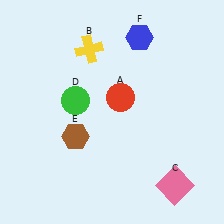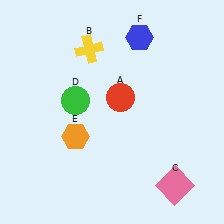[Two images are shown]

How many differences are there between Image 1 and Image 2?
There is 1 difference between the two images.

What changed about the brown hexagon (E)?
In Image 1, E is brown. In Image 2, it changed to orange.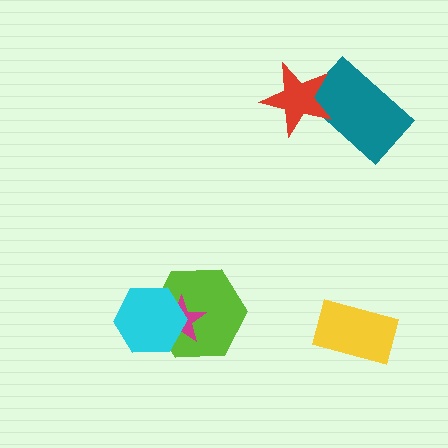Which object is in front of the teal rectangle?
The red star is in front of the teal rectangle.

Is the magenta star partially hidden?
Yes, it is partially covered by another shape.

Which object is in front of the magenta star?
The cyan hexagon is in front of the magenta star.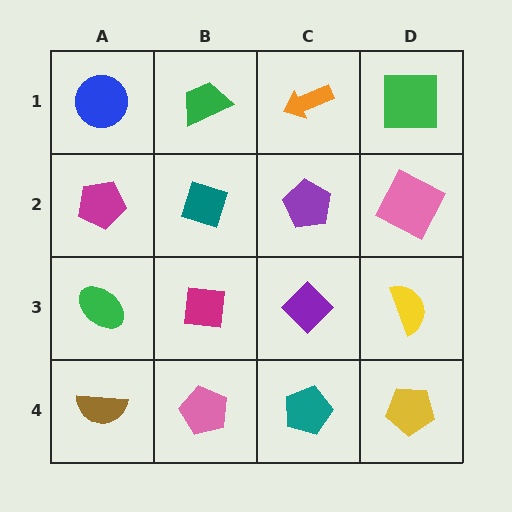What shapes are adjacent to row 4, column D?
A yellow semicircle (row 3, column D), a teal pentagon (row 4, column C).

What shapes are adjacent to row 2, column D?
A green square (row 1, column D), a yellow semicircle (row 3, column D), a purple pentagon (row 2, column C).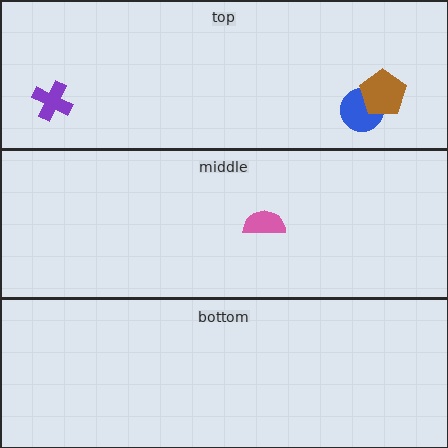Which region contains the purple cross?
The top region.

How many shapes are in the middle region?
1.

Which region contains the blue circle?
The top region.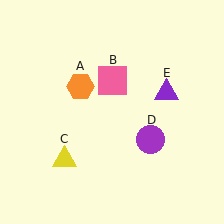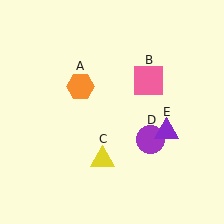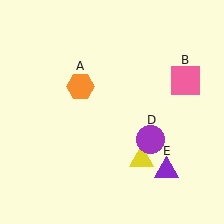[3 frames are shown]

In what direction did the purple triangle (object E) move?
The purple triangle (object E) moved down.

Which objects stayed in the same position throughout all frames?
Orange hexagon (object A) and purple circle (object D) remained stationary.